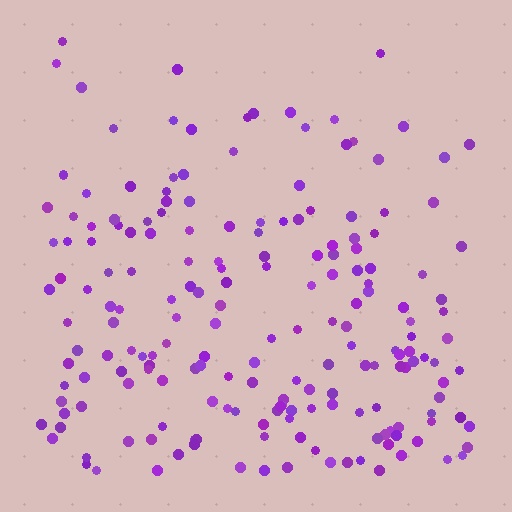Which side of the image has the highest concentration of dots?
The bottom.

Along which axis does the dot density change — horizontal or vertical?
Vertical.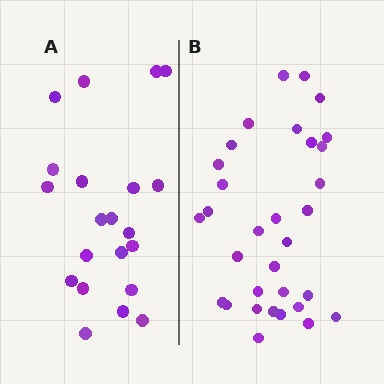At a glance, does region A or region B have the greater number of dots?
Region B (the right region) has more dots.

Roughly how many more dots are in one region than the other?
Region B has roughly 12 or so more dots than region A.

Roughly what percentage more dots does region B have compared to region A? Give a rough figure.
About 50% more.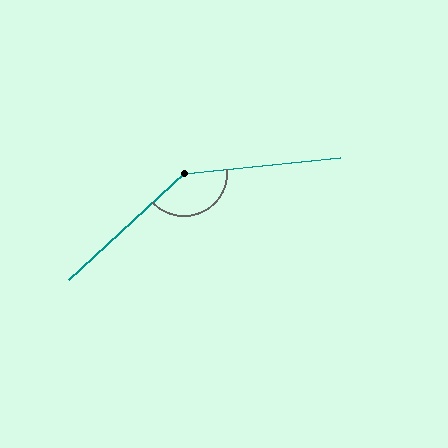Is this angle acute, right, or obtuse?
It is obtuse.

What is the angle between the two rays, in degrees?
Approximately 143 degrees.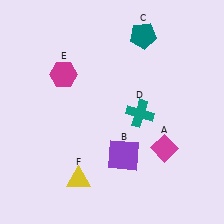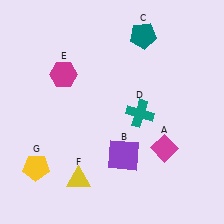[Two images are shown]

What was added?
A yellow pentagon (G) was added in Image 2.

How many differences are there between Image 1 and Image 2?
There is 1 difference between the two images.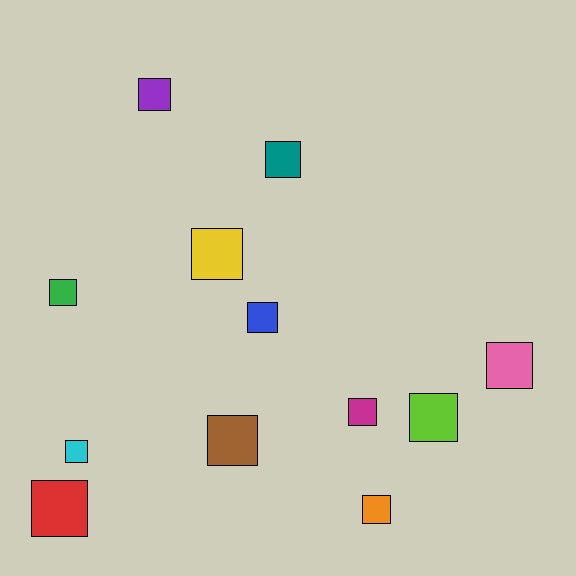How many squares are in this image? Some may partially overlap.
There are 12 squares.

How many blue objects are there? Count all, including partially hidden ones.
There is 1 blue object.